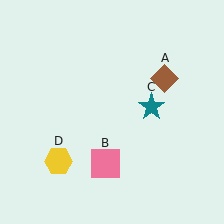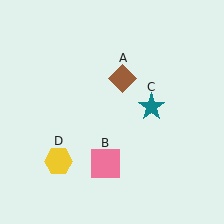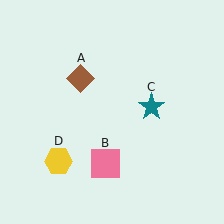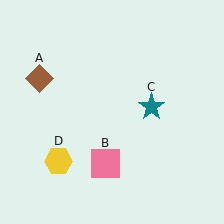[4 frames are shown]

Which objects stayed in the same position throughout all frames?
Pink square (object B) and teal star (object C) and yellow hexagon (object D) remained stationary.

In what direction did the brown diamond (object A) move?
The brown diamond (object A) moved left.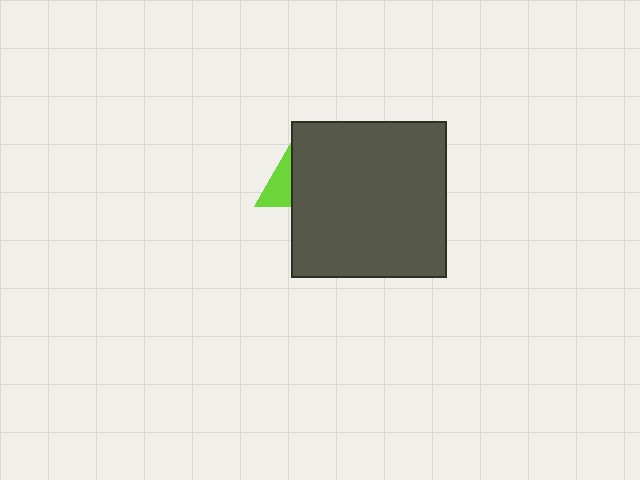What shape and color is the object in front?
The object in front is a dark gray square.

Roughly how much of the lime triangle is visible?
A small part of it is visible (roughly 31%).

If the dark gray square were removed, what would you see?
You would see the complete lime triangle.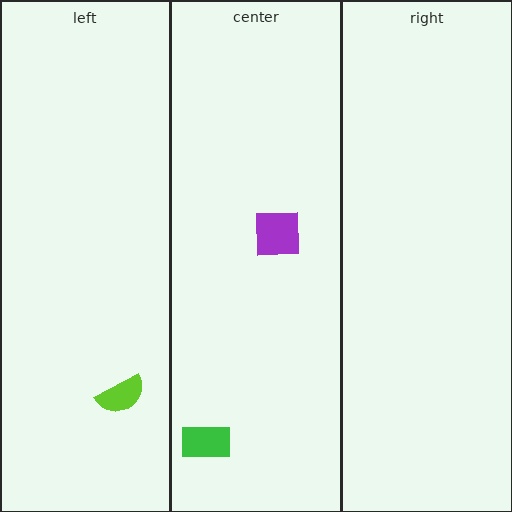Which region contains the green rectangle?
The center region.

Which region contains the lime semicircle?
The left region.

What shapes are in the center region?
The purple square, the green rectangle.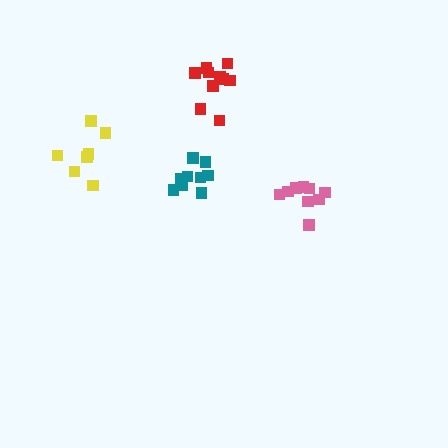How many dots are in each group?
Group 1: 7 dots, Group 2: 9 dots, Group 3: 10 dots, Group 4: 9 dots (35 total).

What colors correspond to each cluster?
The clusters are colored: yellow, teal, red, pink.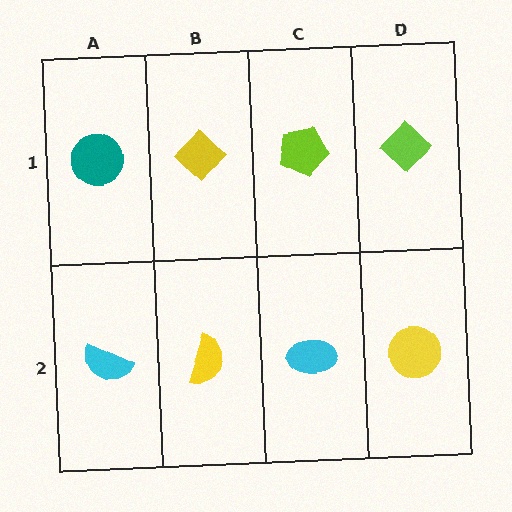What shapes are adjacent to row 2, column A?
A teal circle (row 1, column A), a yellow semicircle (row 2, column B).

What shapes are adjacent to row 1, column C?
A cyan ellipse (row 2, column C), a yellow diamond (row 1, column B), a lime diamond (row 1, column D).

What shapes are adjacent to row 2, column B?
A yellow diamond (row 1, column B), a cyan semicircle (row 2, column A), a cyan ellipse (row 2, column C).